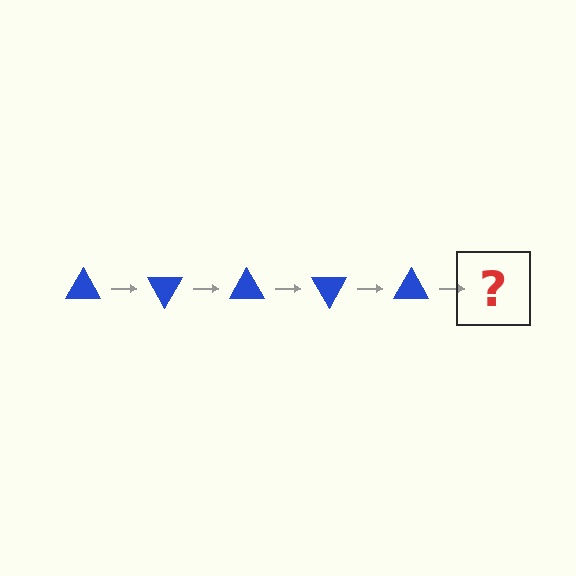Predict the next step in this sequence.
The next step is a blue triangle rotated 300 degrees.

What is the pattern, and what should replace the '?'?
The pattern is that the triangle rotates 60 degrees each step. The '?' should be a blue triangle rotated 300 degrees.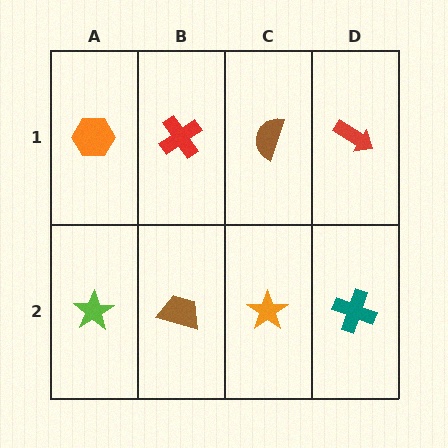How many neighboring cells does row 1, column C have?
3.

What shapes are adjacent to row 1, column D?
A teal cross (row 2, column D), a brown semicircle (row 1, column C).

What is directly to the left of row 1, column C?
A red cross.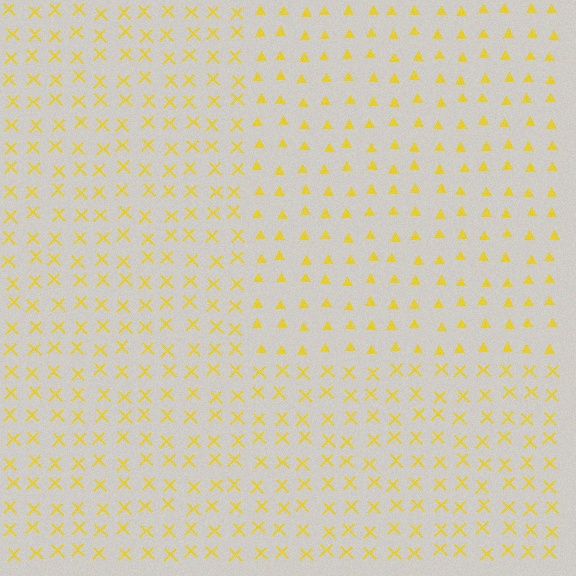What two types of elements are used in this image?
The image uses triangles inside the rectangle region and X marks outside it.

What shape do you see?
I see a rectangle.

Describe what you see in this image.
The image is filled with small yellow elements arranged in a uniform grid. A rectangle-shaped region contains triangles, while the surrounding area contains X marks. The boundary is defined purely by the change in element shape.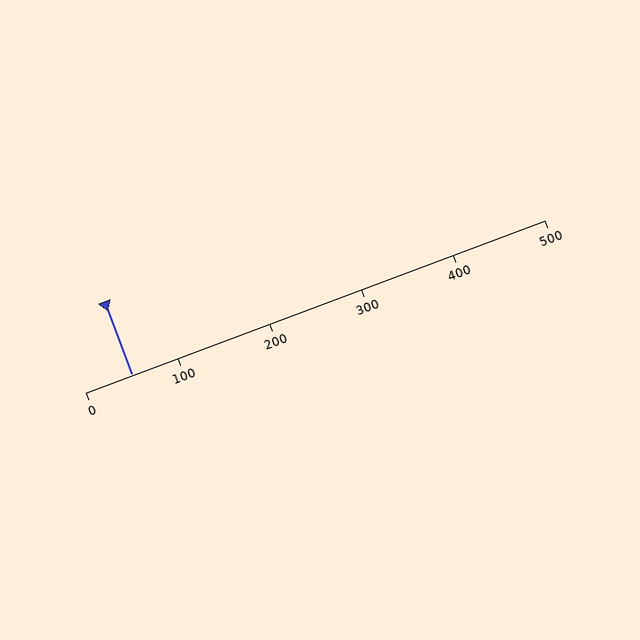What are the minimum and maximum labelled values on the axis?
The axis runs from 0 to 500.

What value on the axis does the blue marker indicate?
The marker indicates approximately 50.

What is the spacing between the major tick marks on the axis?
The major ticks are spaced 100 apart.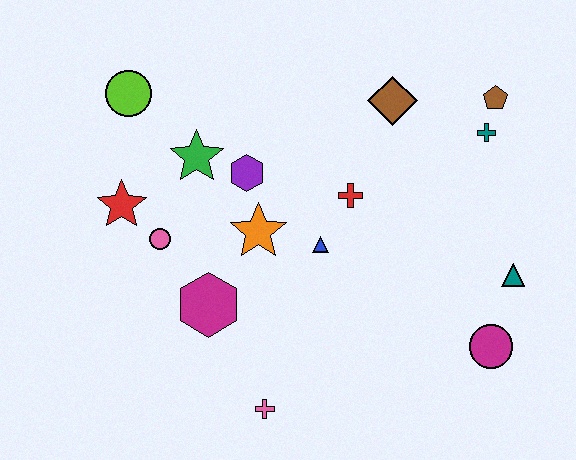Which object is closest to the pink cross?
The magenta hexagon is closest to the pink cross.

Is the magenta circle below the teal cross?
Yes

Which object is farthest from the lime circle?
The magenta circle is farthest from the lime circle.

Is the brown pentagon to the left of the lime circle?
No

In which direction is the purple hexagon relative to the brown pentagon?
The purple hexagon is to the left of the brown pentagon.